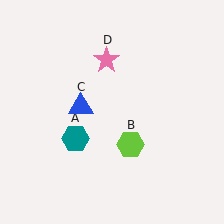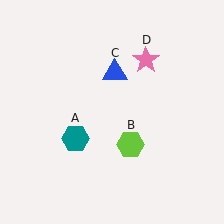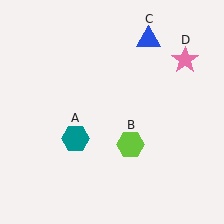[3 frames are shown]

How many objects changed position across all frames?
2 objects changed position: blue triangle (object C), pink star (object D).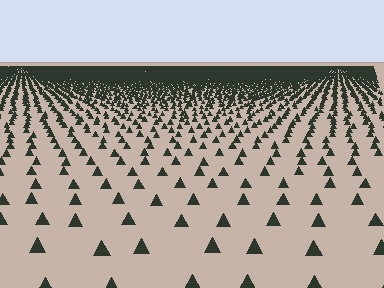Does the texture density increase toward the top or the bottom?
Density increases toward the top.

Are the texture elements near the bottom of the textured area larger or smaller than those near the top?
Larger. Near the bottom, elements are closer to the viewer and appear at a bigger on-screen size.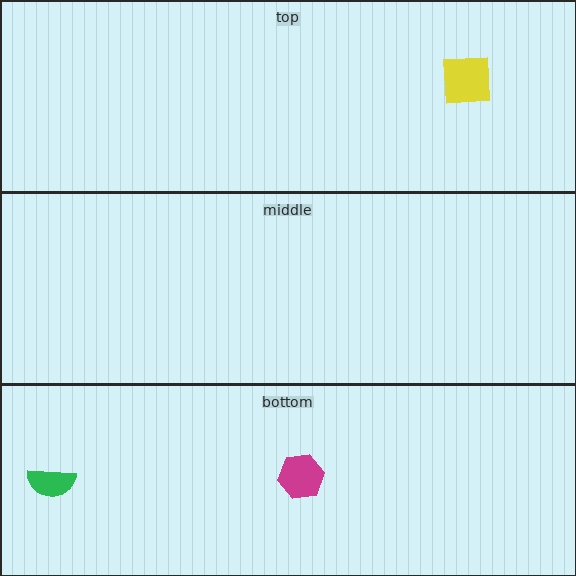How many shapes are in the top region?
1.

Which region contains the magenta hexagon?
The bottom region.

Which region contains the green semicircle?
The bottom region.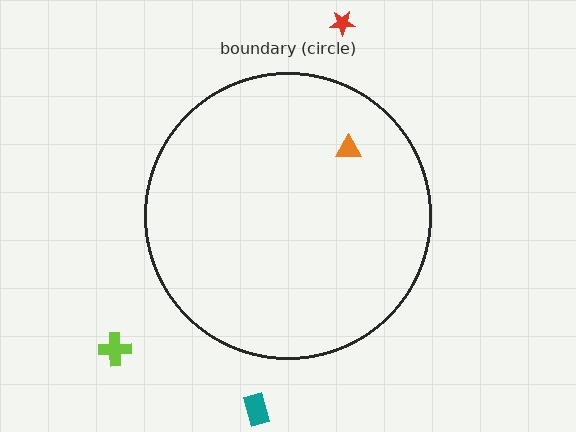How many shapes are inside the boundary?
1 inside, 3 outside.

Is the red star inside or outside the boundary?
Outside.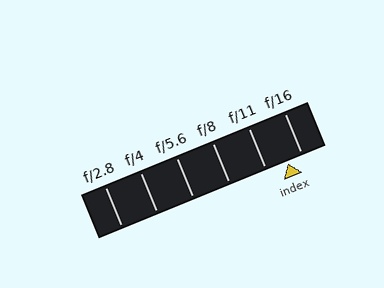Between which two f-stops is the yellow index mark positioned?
The index mark is between f/11 and f/16.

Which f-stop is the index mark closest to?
The index mark is closest to f/16.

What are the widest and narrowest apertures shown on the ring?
The widest aperture shown is f/2.8 and the narrowest is f/16.